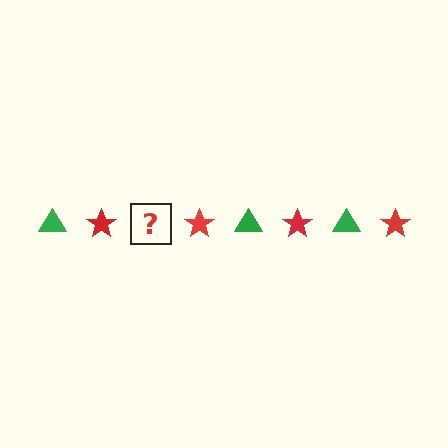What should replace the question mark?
The question mark should be replaced with a green triangle.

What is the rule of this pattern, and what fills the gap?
The rule is that the pattern alternates between green triangle and red star. The gap should be filled with a green triangle.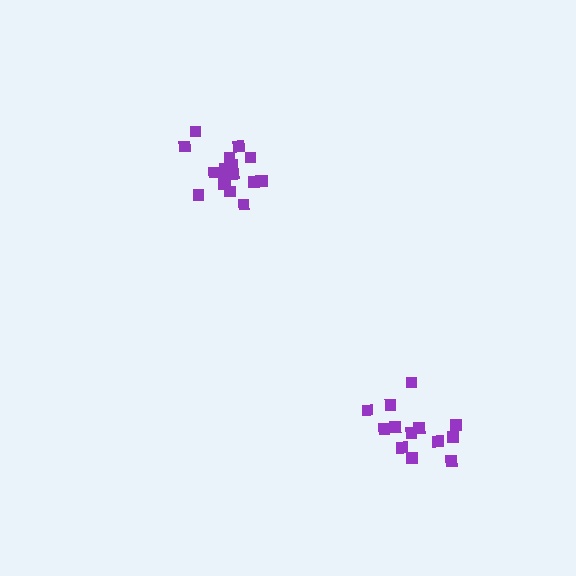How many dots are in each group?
Group 1: 16 dots, Group 2: 14 dots (30 total).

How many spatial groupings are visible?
There are 2 spatial groupings.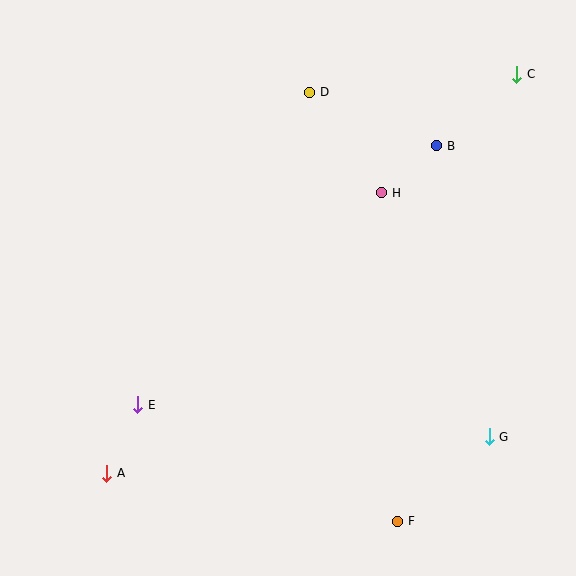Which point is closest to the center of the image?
Point H at (382, 193) is closest to the center.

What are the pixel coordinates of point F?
Point F is at (398, 521).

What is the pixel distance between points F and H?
The distance between F and H is 329 pixels.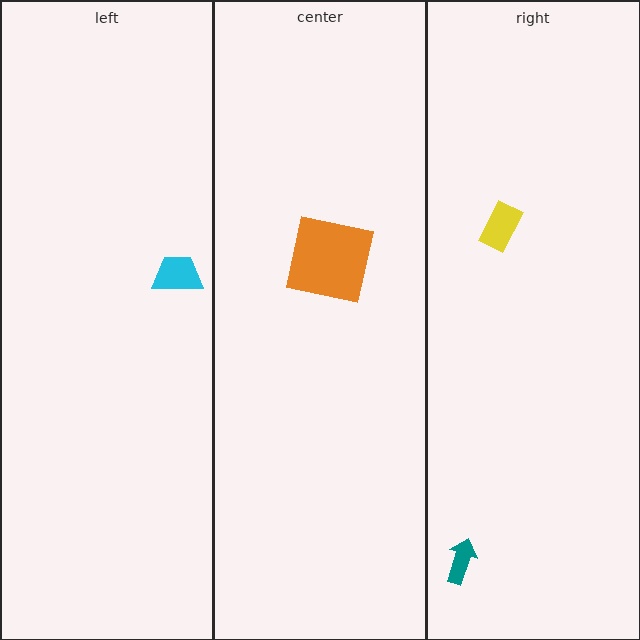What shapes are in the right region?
The teal arrow, the yellow rectangle.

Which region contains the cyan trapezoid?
The left region.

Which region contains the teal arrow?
The right region.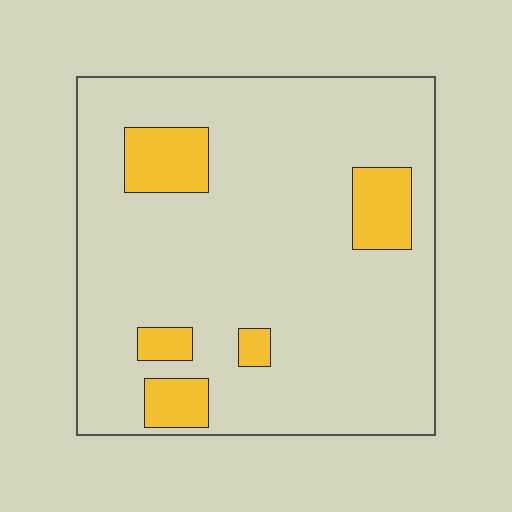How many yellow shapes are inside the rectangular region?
5.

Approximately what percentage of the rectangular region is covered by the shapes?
Approximately 15%.